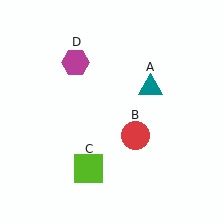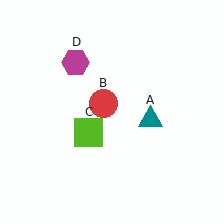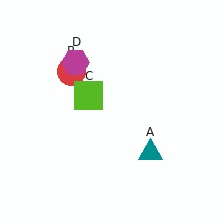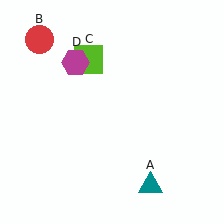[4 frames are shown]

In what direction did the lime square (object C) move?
The lime square (object C) moved up.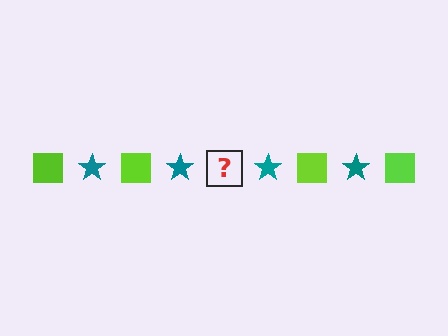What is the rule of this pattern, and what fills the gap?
The rule is that the pattern alternates between lime square and teal star. The gap should be filled with a lime square.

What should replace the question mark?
The question mark should be replaced with a lime square.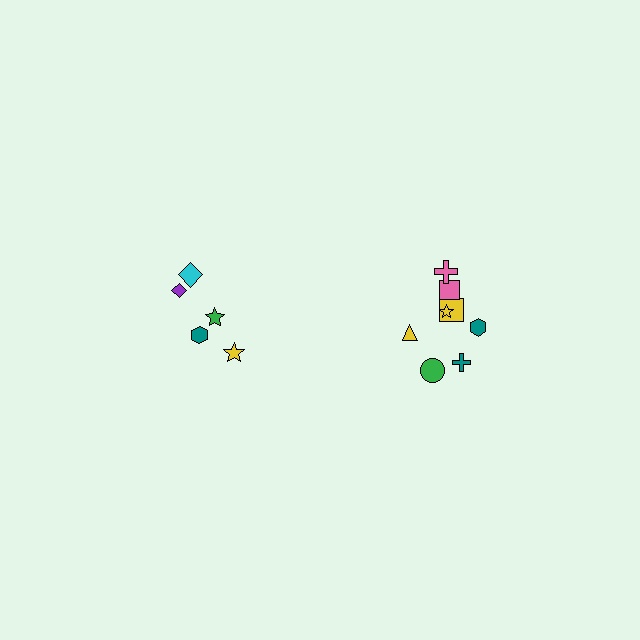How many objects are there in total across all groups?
There are 13 objects.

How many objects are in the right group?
There are 8 objects.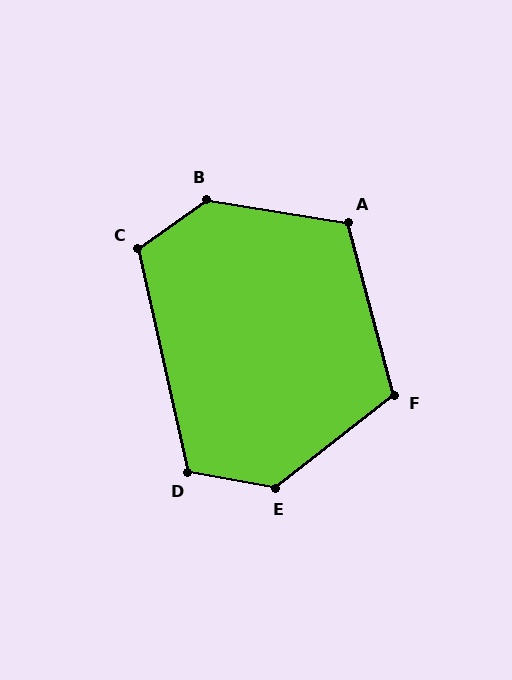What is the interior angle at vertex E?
Approximately 132 degrees (obtuse).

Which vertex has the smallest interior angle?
D, at approximately 112 degrees.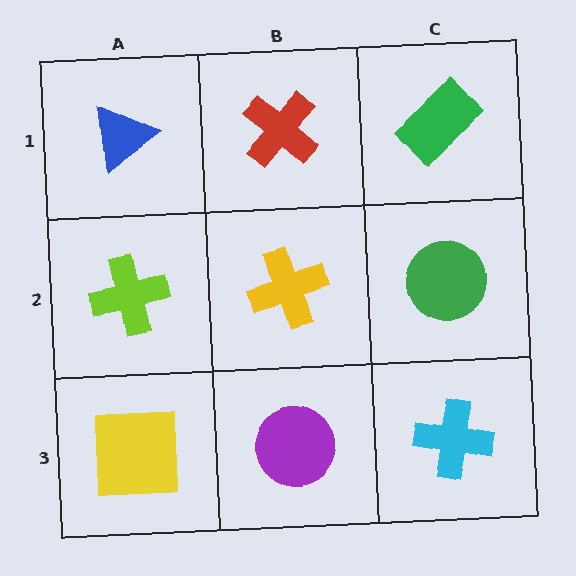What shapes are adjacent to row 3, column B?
A yellow cross (row 2, column B), a yellow square (row 3, column A), a cyan cross (row 3, column C).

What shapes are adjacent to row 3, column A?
A lime cross (row 2, column A), a purple circle (row 3, column B).